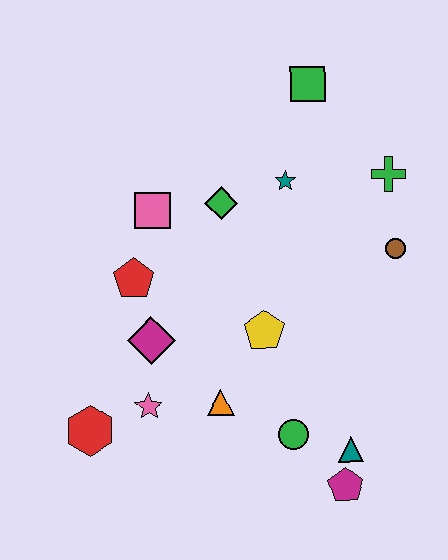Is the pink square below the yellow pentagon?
No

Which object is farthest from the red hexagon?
The green square is farthest from the red hexagon.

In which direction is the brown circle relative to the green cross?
The brown circle is below the green cross.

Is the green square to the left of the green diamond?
No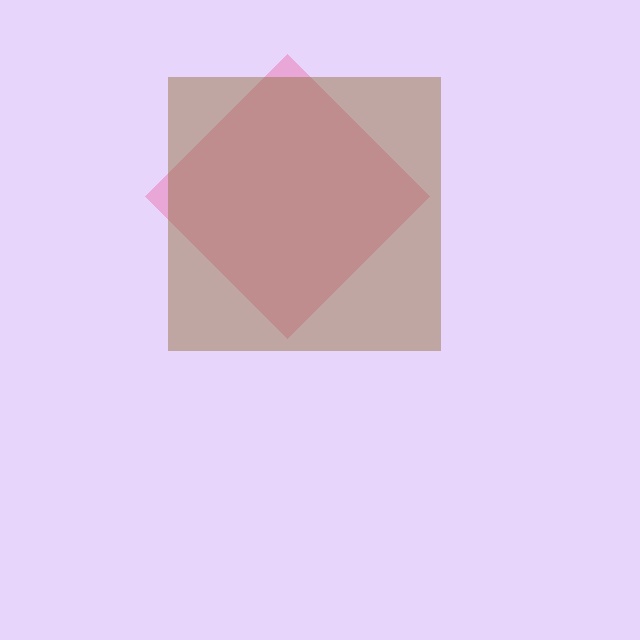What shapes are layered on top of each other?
The layered shapes are: a pink diamond, a brown square.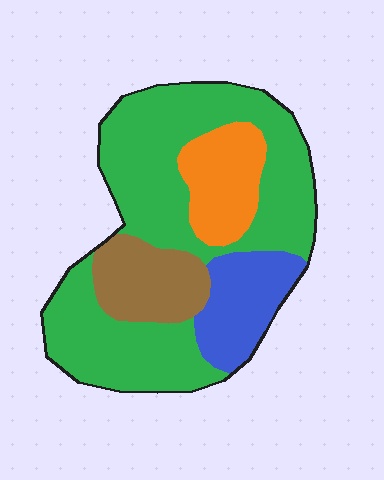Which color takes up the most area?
Green, at roughly 60%.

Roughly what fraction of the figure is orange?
Orange covers about 15% of the figure.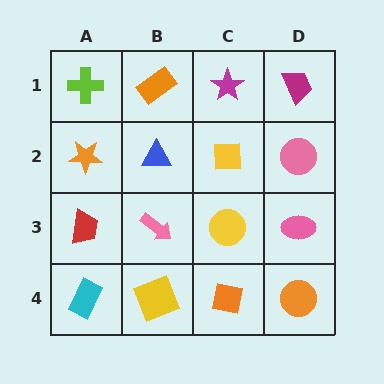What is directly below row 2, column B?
A pink arrow.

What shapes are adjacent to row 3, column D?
A pink circle (row 2, column D), an orange circle (row 4, column D), a yellow circle (row 3, column C).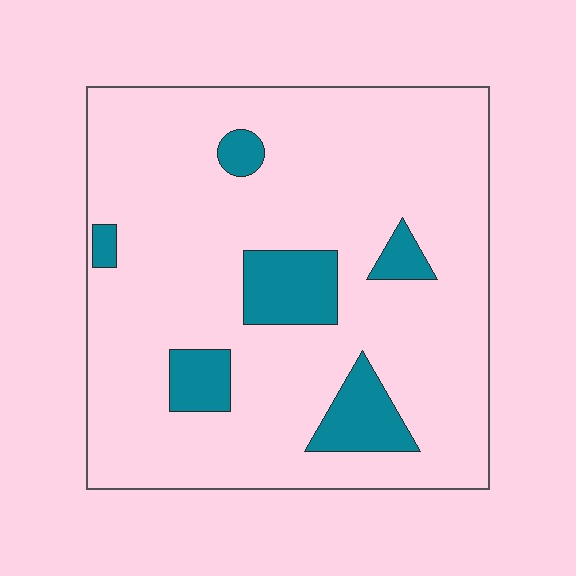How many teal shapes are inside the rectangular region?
6.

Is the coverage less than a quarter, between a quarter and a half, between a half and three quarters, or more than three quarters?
Less than a quarter.